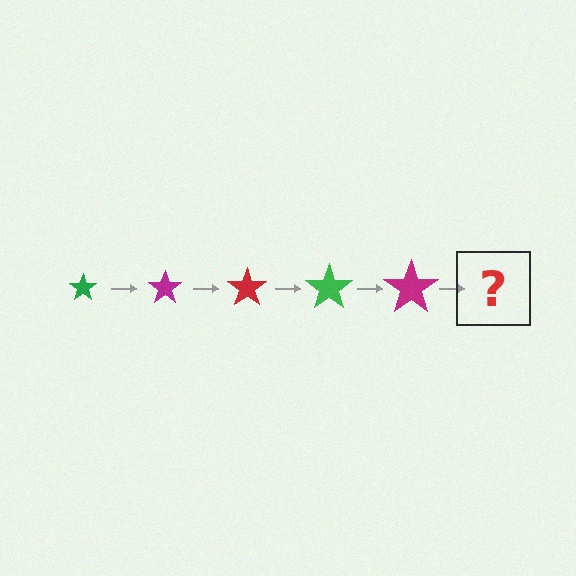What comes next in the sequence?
The next element should be a red star, larger than the previous one.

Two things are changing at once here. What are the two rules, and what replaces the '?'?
The two rules are that the star grows larger each step and the color cycles through green, magenta, and red. The '?' should be a red star, larger than the previous one.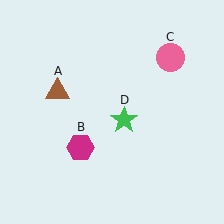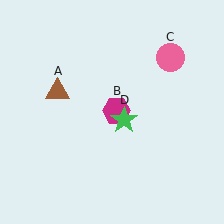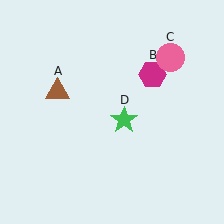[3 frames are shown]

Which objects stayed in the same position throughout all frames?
Brown triangle (object A) and pink circle (object C) and green star (object D) remained stationary.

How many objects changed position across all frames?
1 object changed position: magenta hexagon (object B).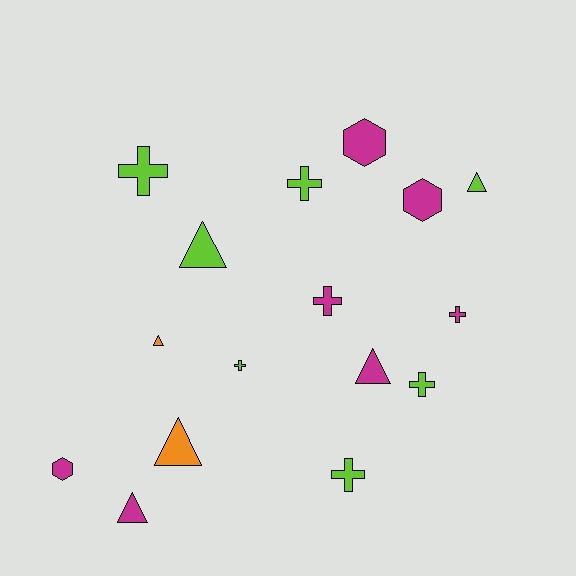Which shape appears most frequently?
Cross, with 7 objects.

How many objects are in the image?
There are 16 objects.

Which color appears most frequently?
Lime, with 7 objects.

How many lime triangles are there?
There are 2 lime triangles.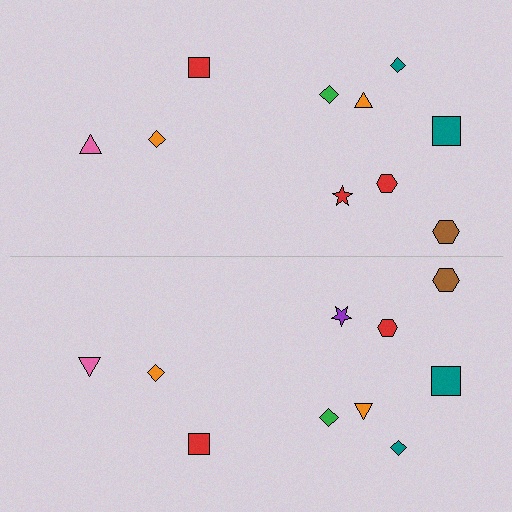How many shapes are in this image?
There are 20 shapes in this image.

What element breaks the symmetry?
The purple star on the bottom side breaks the symmetry — its mirror counterpart is red.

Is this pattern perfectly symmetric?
No, the pattern is not perfectly symmetric. The purple star on the bottom side breaks the symmetry — its mirror counterpart is red.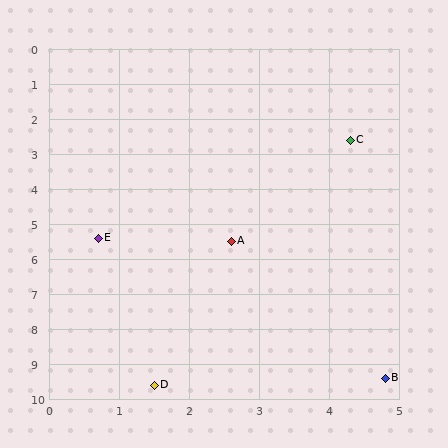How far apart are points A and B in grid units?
Points A and B are about 4.5 grid units apart.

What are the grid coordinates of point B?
Point B is at approximately (4.8, 9.4).